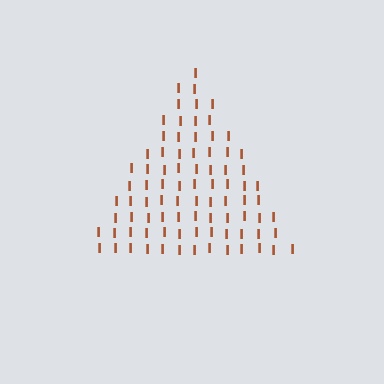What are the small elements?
The small elements are letter I's.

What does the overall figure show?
The overall figure shows a triangle.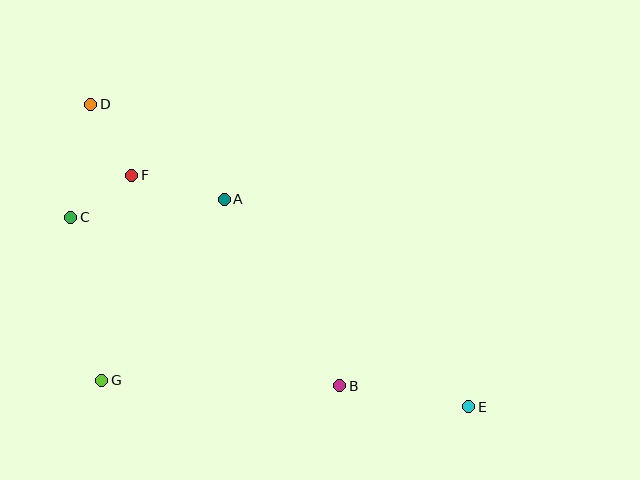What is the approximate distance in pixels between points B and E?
The distance between B and E is approximately 131 pixels.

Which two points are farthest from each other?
Points D and E are farthest from each other.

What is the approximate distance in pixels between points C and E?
The distance between C and E is approximately 441 pixels.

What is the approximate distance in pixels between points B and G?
The distance between B and G is approximately 238 pixels.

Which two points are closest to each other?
Points C and F are closest to each other.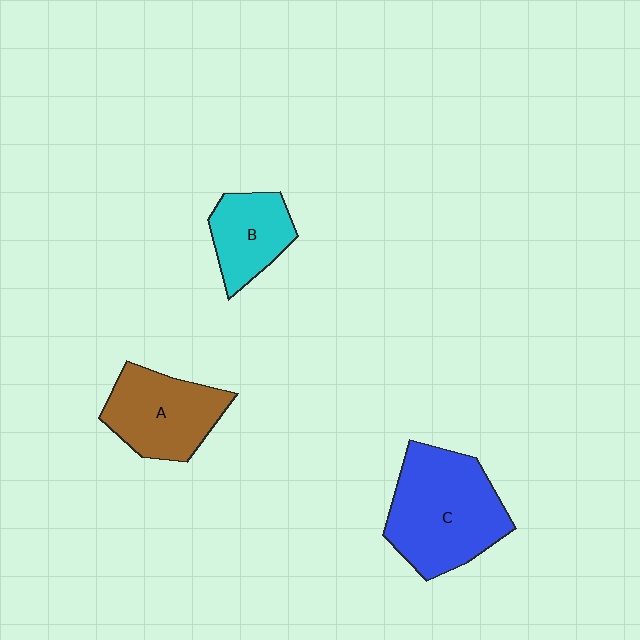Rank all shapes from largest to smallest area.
From largest to smallest: C (blue), A (brown), B (cyan).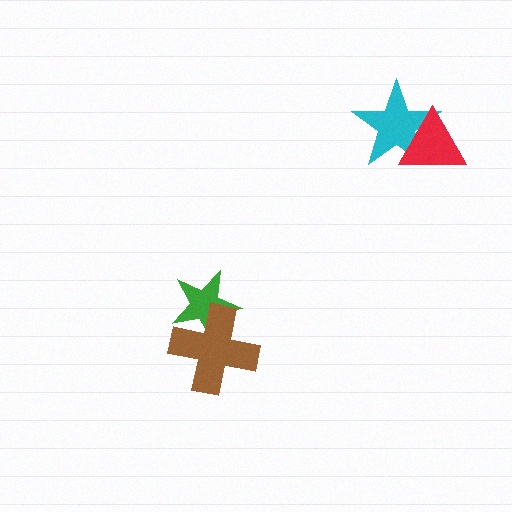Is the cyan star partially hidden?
Yes, it is partially covered by another shape.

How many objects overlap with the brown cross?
1 object overlaps with the brown cross.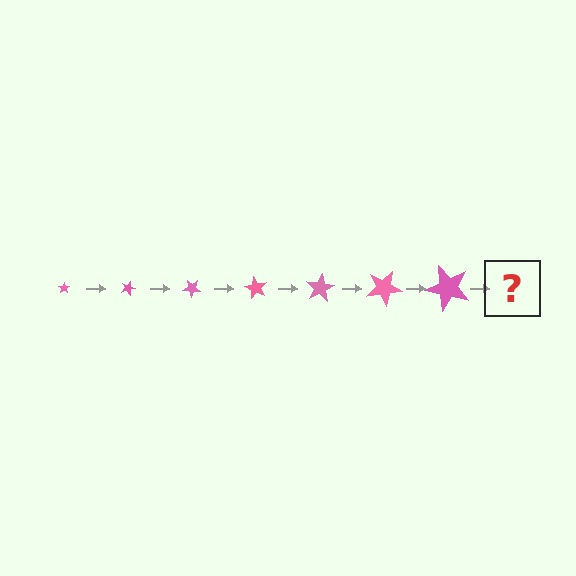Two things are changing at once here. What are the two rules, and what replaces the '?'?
The two rules are that the star grows larger each step and it rotates 20 degrees each step. The '?' should be a star, larger than the previous one and rotated 140 degrees from the start.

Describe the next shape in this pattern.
It should be a star, larger than the previous one and rotated 140 degrees from the start.